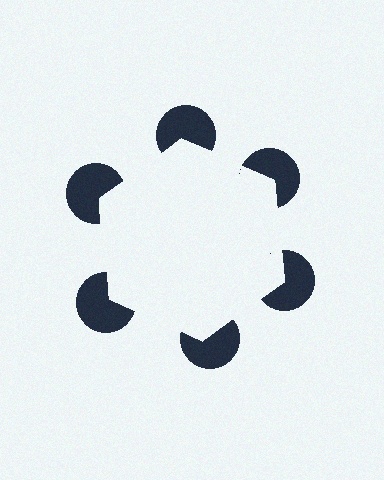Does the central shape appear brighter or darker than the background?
It typically appears slightly brighter than the background, even though no actual brightness change is drawn.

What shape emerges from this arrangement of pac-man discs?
An illusory hexagon — its edges are inferred from the aligned wedge cuts in the pac-man discs, not physically drawn.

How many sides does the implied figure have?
6 sides.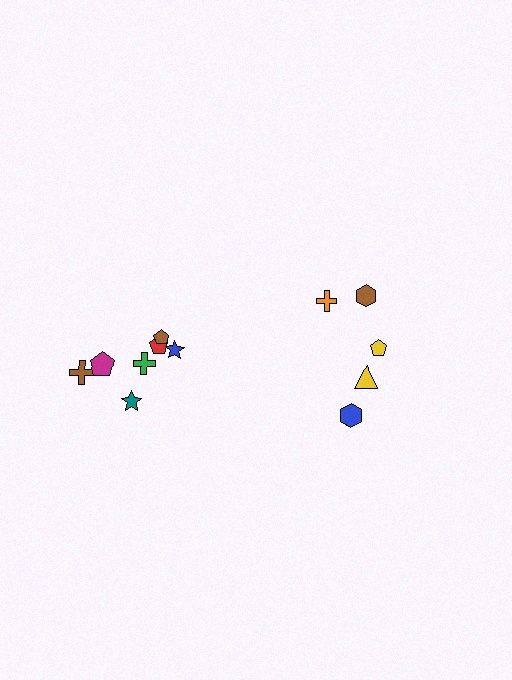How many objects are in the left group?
There are 7 objects.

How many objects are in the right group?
There are 5 objects.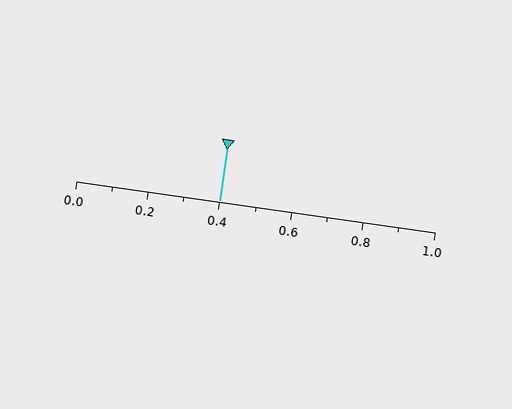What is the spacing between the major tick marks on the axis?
The major ticks are spaced 0.2 apart.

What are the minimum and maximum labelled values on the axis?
The axis runs from 0.0 to 1.0.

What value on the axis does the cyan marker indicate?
The marker indicates approximately 0.4.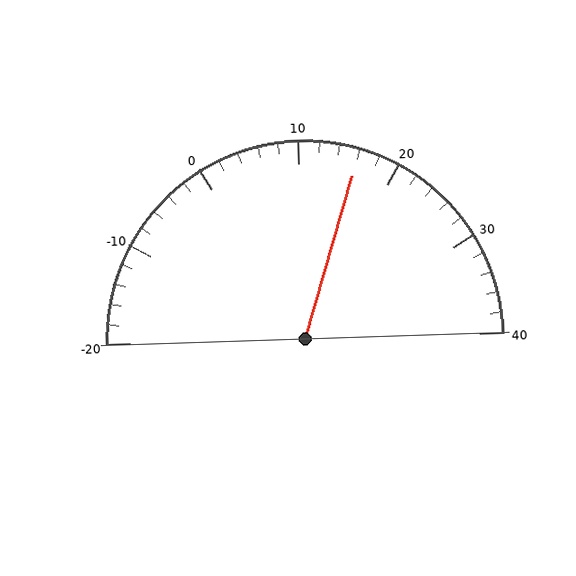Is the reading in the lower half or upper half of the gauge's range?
The reading is in the upper half of the range (-20 to 40).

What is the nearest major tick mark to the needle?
The nearest major tick mark is 20.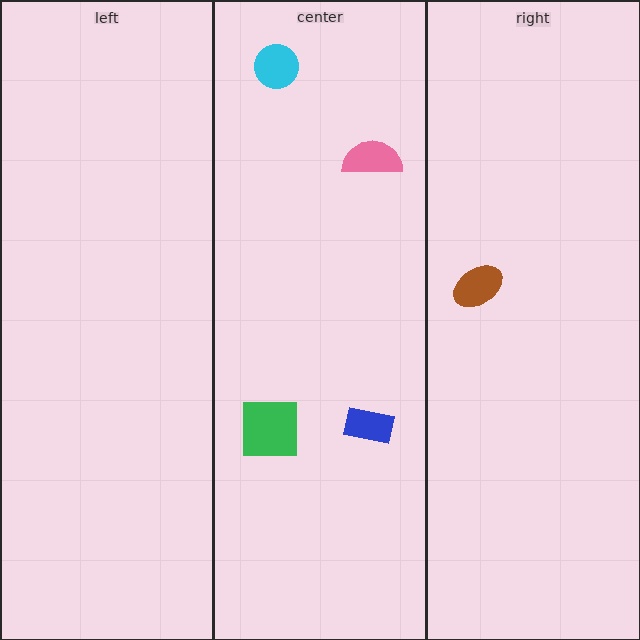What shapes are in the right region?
The brown ellipse.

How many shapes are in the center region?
4.